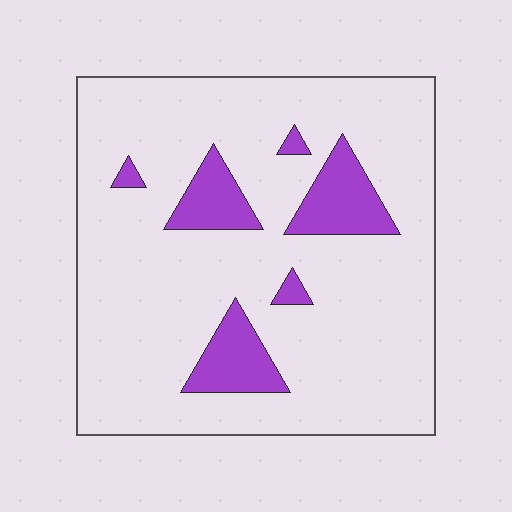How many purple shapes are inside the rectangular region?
6.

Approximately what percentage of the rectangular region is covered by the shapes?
Approximately 15%.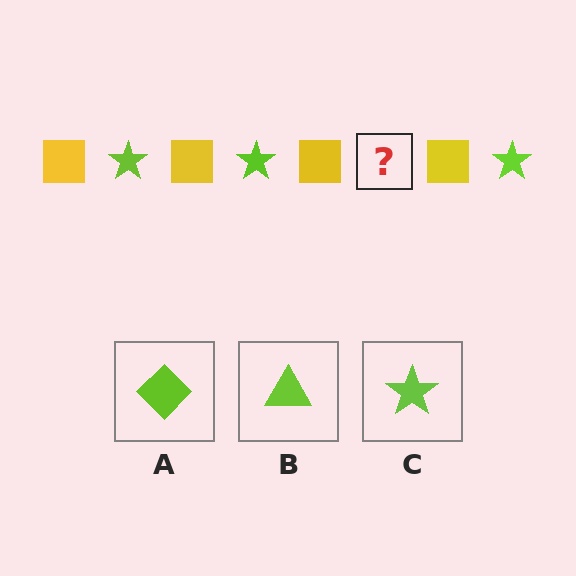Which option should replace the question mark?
Option C.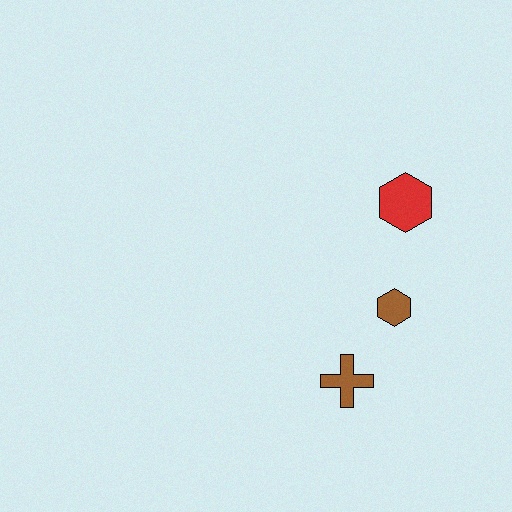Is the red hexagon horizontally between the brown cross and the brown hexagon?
No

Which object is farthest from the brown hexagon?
The red hexagon is farthest from the brown hexagon.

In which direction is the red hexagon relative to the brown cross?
The red hexagon is above the brown cross.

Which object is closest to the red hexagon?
The brown hexagon is closest to the red hexagon.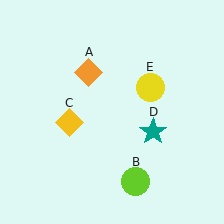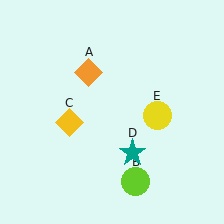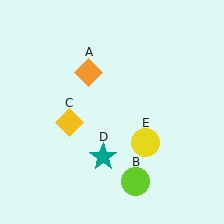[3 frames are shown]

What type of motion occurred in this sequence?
The teal star (object D), yellow circle (object E) rotated clockwise around the center of the scene.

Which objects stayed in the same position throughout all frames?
Orange diamond (object A) and lime circle (object B) and yellow diamond (object C) remained stationary.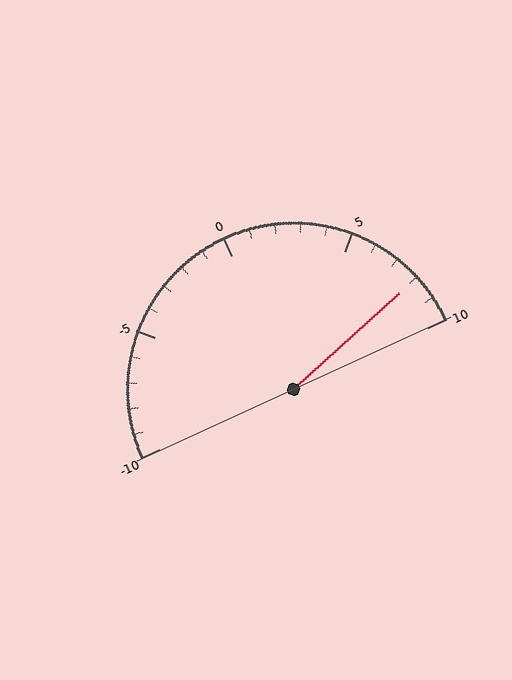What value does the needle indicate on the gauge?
The needle indicates approximately 8.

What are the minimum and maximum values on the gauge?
The gauge ranges from -10 to 10.